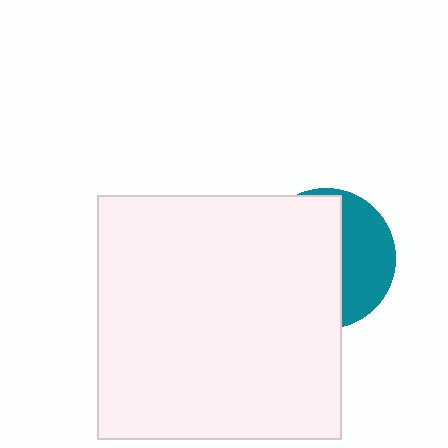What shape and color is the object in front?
The object in front is a white rectangle.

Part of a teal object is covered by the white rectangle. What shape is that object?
It is a circle.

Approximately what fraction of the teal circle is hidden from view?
Roughly 62% of the teal circle is hidden behind the white rectangle.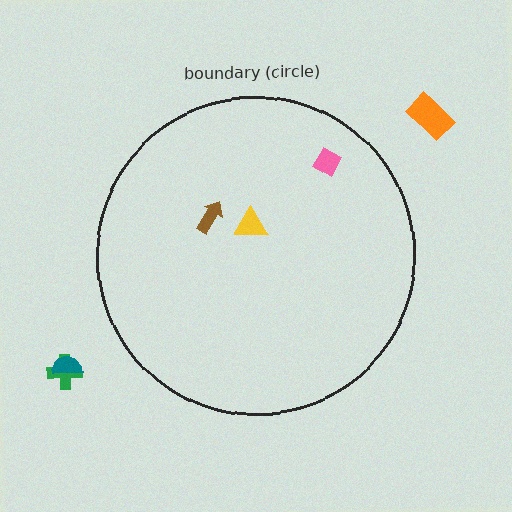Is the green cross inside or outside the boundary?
Outside.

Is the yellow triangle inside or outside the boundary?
Inside.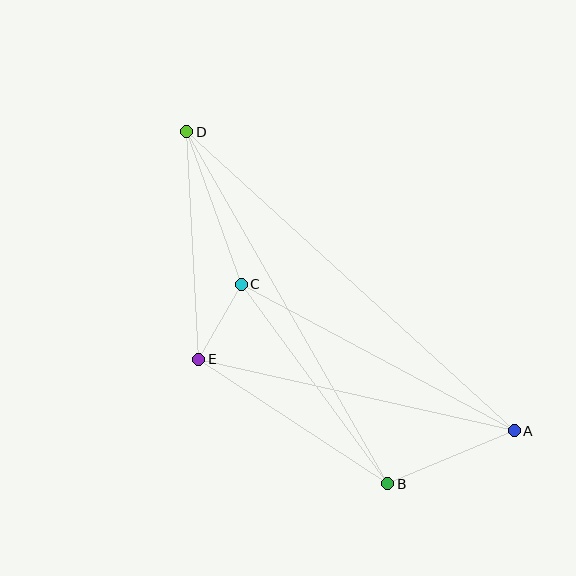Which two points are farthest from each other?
Points A and D are farthest from each other.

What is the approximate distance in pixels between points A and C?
The distance between A and C is approximately 310 pixels.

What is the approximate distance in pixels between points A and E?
The distance between A and E is approximately 323 pixels.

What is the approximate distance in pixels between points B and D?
The distance between B and D is approximately 405 pixels.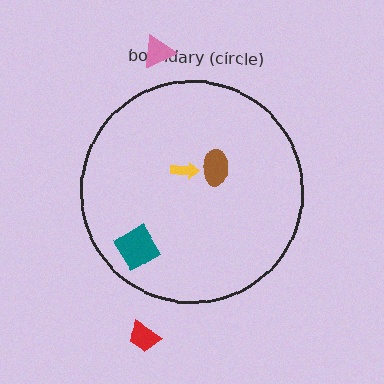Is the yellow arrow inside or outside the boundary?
Inside.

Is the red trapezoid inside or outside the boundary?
Outside.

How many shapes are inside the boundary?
3 inside, 2 outside.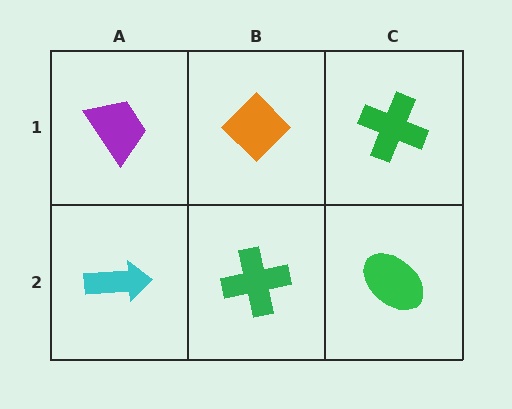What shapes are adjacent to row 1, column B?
A green cross (row 2, column B), a purple trapezoid (row 1, column A), a green cross (row 1, column C).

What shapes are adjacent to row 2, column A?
A purple trapezoid (row 1, column A), a green cross (row 2, column B).